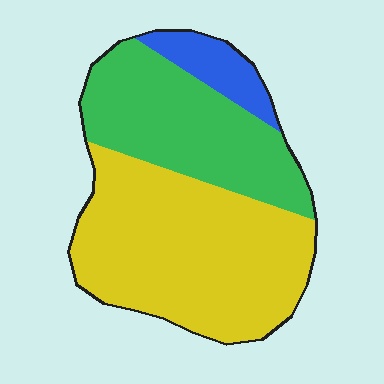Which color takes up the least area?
Blue, at roughly 10%.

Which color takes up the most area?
Yellow, at roughly 55%.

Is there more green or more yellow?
Yellow.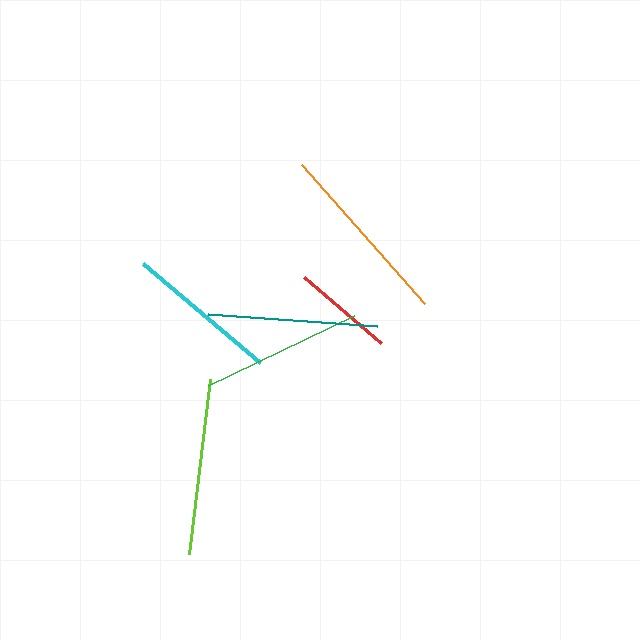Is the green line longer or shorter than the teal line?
The teal line is longer than the green line.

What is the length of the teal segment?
The teal segment is approximately 169 pixels long.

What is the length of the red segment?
The red segment is approximately 102 pixels long.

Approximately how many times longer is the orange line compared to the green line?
The orange line is approximately 1.2 times the length of the green line.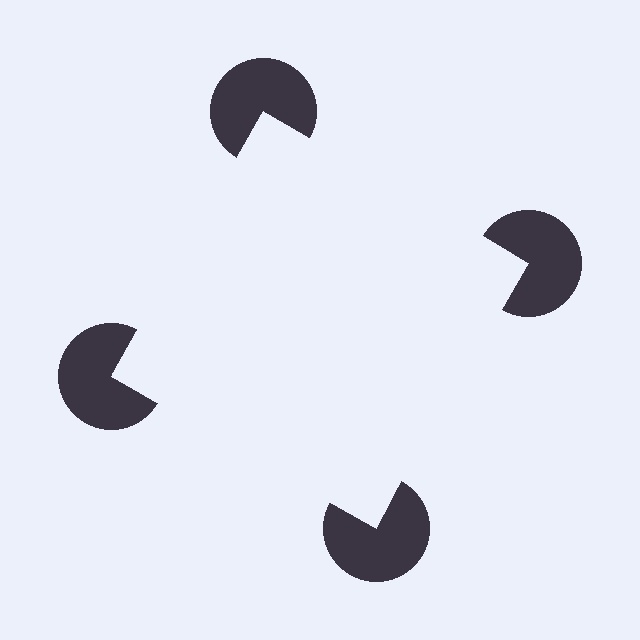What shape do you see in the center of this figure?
An illusory square — its edges are inferred from the aligned wedge cuts in the pac-man discs, not physically drawn.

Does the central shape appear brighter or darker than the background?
It typically appears slightly brighter than the background, even though no actual brightness change is drawn.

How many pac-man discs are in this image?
There are 4 — one at each vertex of the illusory square.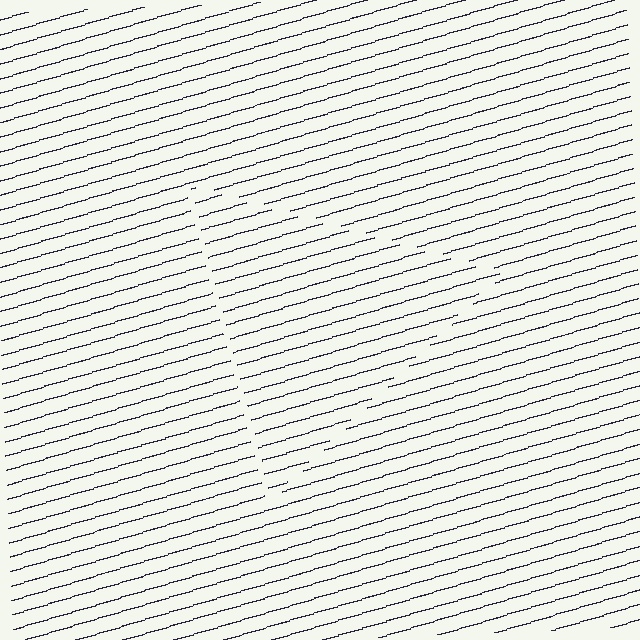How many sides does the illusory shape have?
3 sides — the line-ends trace a triangle.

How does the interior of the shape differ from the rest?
The interior of the shape contains the same grating, shifted by half a period — the contour is defined by the phase discontinuity where line-ends from the inner and outer gratings abut.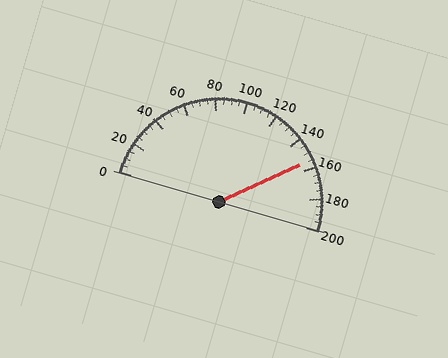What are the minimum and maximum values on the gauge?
The gauge ranges from 0 to 200.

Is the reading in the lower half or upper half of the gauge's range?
The reading is in the upper half of the range (0 to 200).